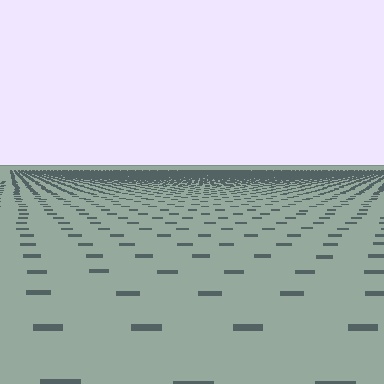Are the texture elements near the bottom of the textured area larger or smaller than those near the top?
Larger. Near the bottom, elements are closer to the viewer and appear at a bigger on-screen size.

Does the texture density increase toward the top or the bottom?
Density increases toward the top.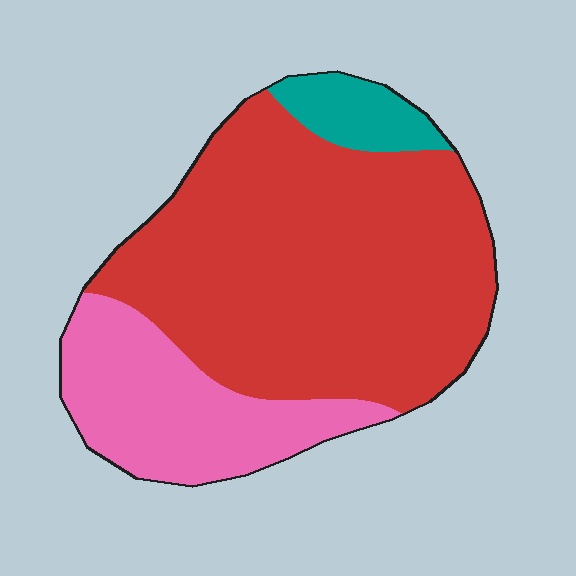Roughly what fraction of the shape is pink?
Pink takes up between a sixth and a third of the shape.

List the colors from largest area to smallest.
From largest to smallest: red, pink, teal.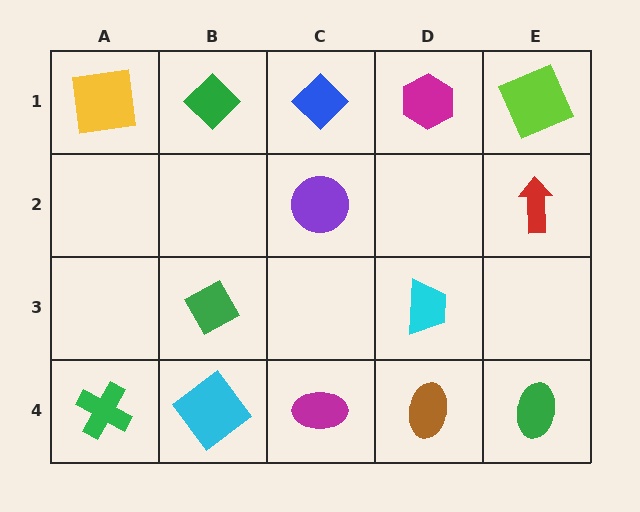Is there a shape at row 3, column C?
No, that cell is empty.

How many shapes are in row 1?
5 shapes.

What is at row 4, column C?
A magenta ellipse.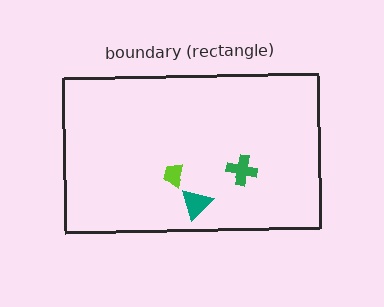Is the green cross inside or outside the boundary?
Inside.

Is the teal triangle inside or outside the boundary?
Inside.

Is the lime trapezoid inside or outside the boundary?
Inside.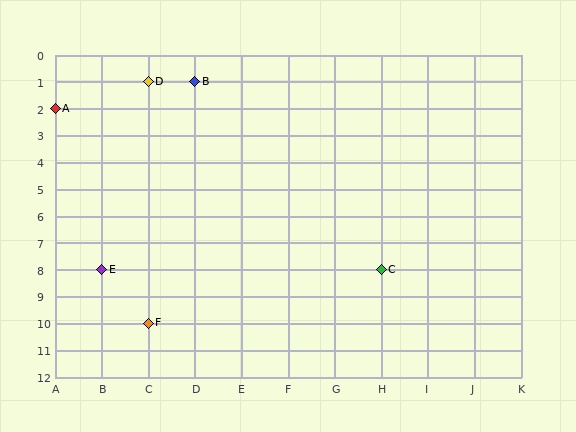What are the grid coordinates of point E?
Point E is at grid coordinates (B, 8).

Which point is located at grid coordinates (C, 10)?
Point F is at (C, 10).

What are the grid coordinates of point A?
Point A is at grid coordinates (A, 2).